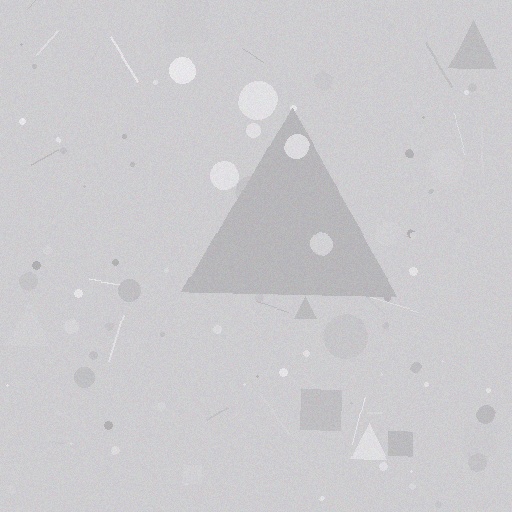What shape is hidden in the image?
A triangle is hidden in the image.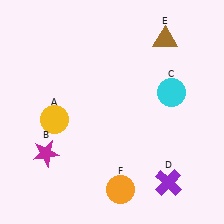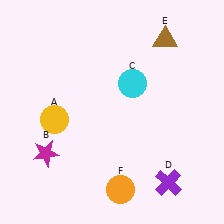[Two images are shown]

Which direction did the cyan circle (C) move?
The cyan circle (C) moved left.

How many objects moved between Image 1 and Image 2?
1 object moved between the two images.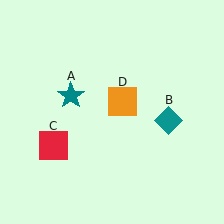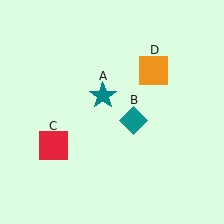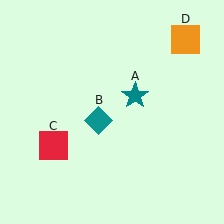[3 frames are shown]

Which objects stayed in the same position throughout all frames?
Red square (object C) remained stationary.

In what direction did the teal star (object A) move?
The teal star (object A) moved right.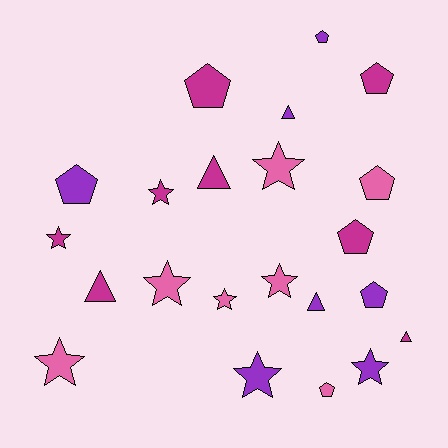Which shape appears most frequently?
Star, with 9 objects.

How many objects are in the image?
There are 22 objects.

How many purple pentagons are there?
There are 3 purple pentagons.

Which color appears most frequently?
Magenta, with 8 objects.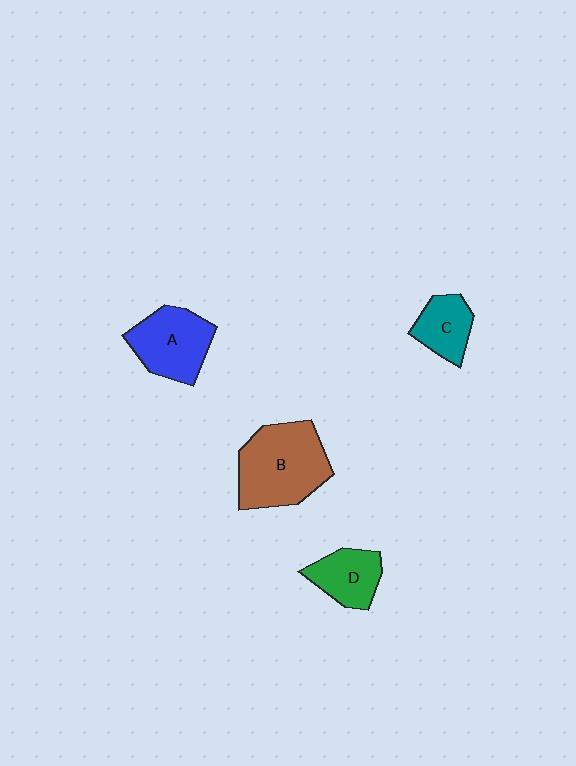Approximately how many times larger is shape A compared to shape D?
Approximately 1.4 times.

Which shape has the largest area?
Shape B (brown).